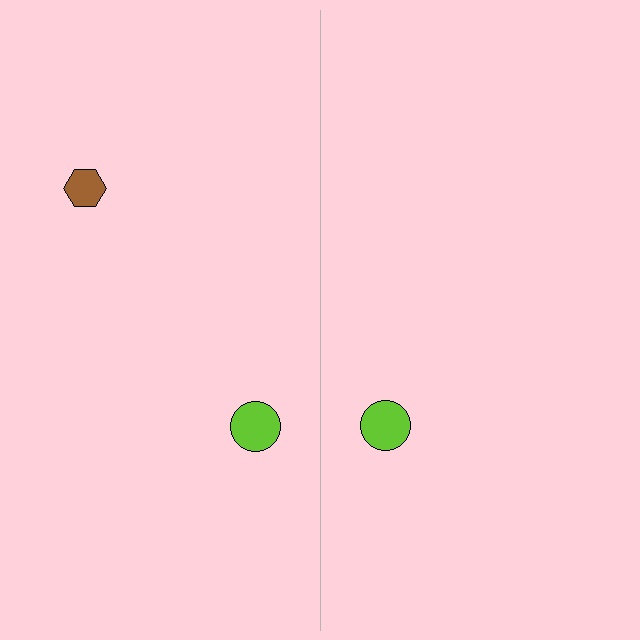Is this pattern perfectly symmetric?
No, the pattern is not perfectly symmetric. A brown hexagon is missing from the right side.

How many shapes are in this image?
There are 3 shapes in this image.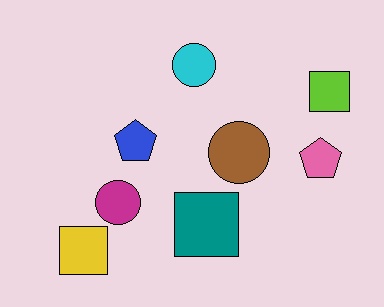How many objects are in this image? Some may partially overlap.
There are 8 objects.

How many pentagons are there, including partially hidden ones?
There are 2 pentagons.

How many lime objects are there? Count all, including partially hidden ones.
There is 1 lime object.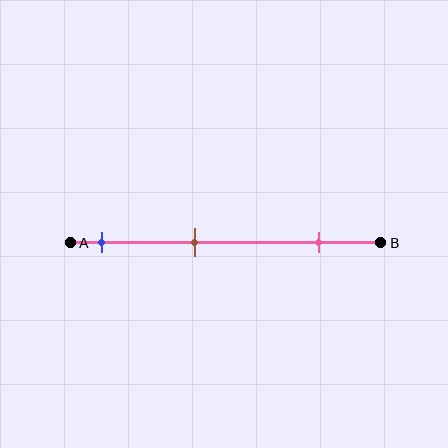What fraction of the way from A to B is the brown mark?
The brown mark is approximately 40% (0.4) of the way from A to B.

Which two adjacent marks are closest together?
The blue and brown marks are the closest adjacent pair.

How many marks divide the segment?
There are 3 marks dividing the segment.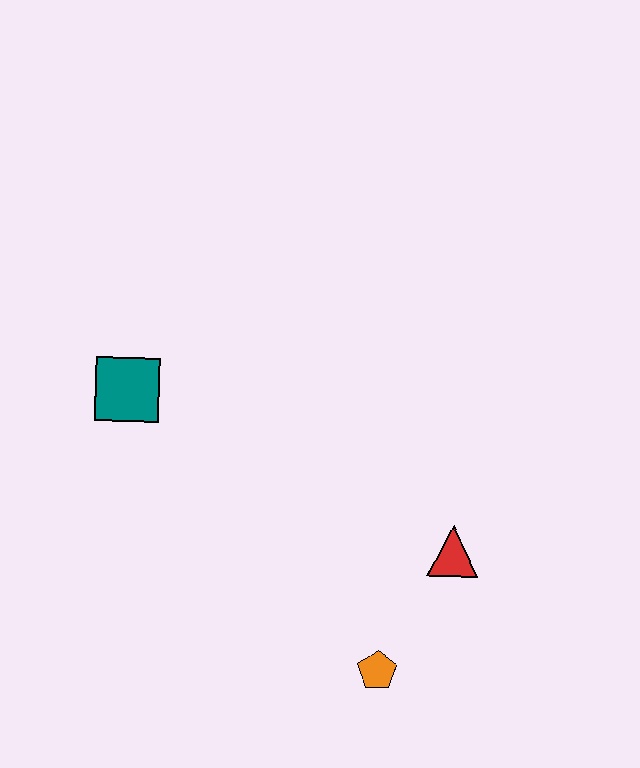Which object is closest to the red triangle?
The orange pentagon is closest to the red triangle.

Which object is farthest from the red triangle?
The teal square is farthest from the red triangle.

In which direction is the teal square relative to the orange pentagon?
The teal square is above the orange pentagon.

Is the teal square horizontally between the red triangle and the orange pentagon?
No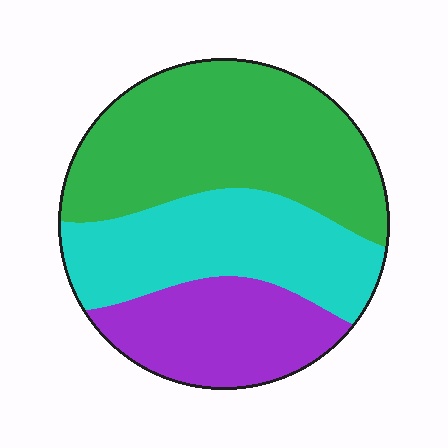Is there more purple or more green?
Green.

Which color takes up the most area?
Green, at roughly 45%.